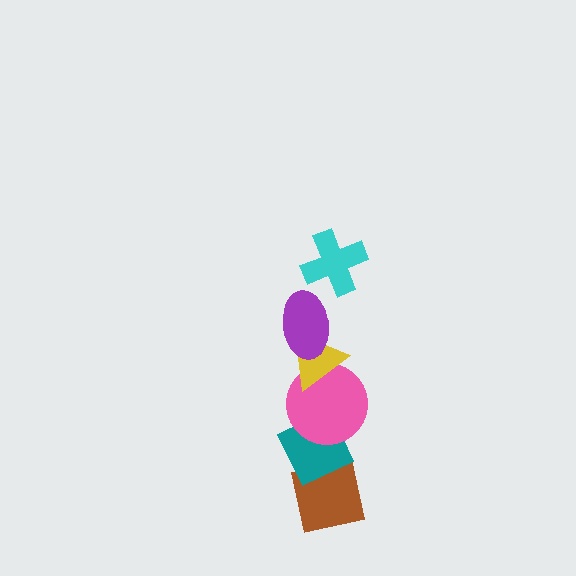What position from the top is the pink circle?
The pink circle is 4th from the top.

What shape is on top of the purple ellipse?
The cyan cross is on top of the purple ellipse.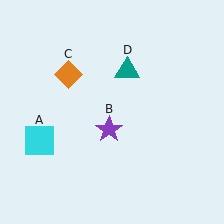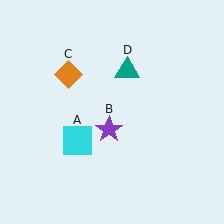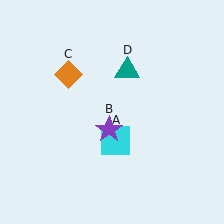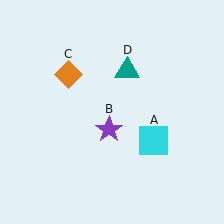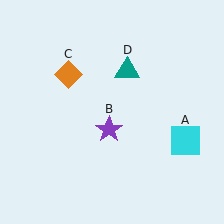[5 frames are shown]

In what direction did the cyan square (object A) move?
The cyan square (object A) moved right.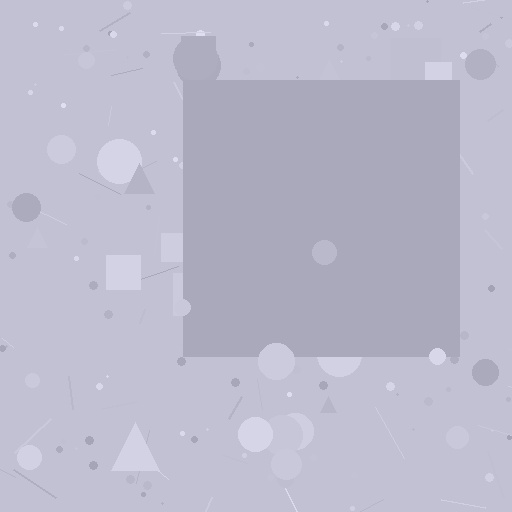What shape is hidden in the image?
A square is hidden in the image.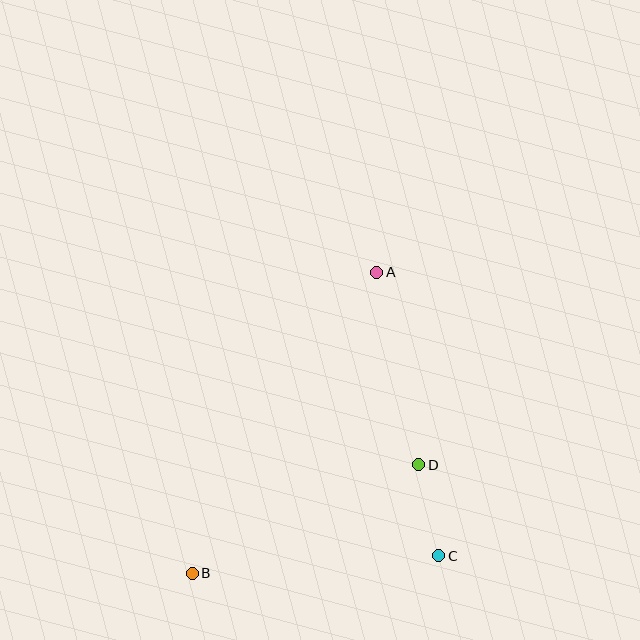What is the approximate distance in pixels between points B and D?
The distance between B and D is approximately 251 pixels.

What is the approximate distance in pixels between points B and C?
The distance between B and C is approximately 247 pixels.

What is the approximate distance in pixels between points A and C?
The distance between A and C is approximately 290 pixels.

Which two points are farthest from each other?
Points A and B are farthest from each other.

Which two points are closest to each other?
Points C and D are closest to each other.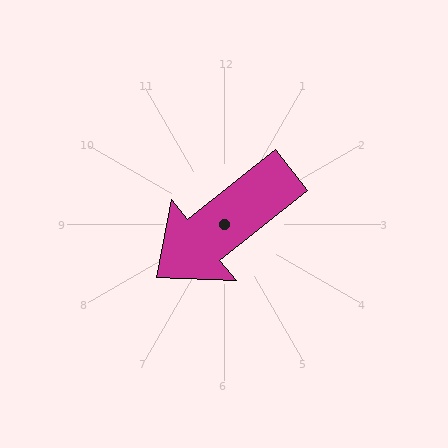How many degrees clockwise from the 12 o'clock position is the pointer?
Approximately 231 degrees.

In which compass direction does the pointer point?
Southwest.